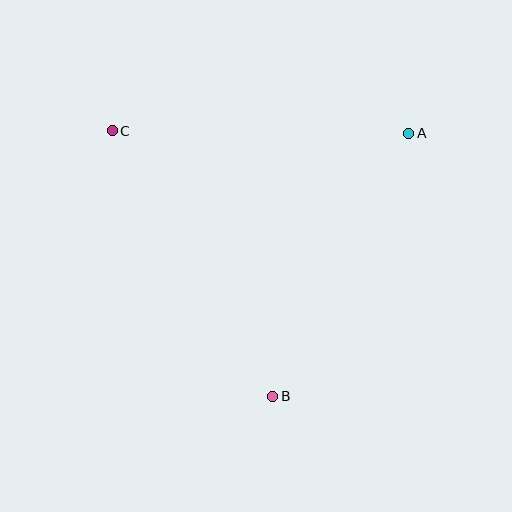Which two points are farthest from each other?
Points B and C are farthest from each other.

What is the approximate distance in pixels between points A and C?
The distance between A and C is approximately 297 pixels.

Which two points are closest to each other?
Points A and B are closest to each other.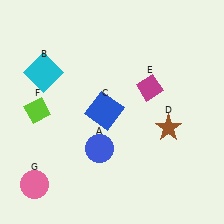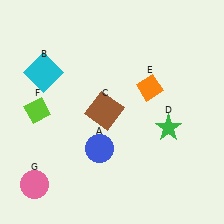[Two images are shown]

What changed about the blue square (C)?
In Image 1, C is blue. In Image 2, it changed to brown.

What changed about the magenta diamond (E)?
In Image 1, E is magenta. In Image 2, it changed to orange.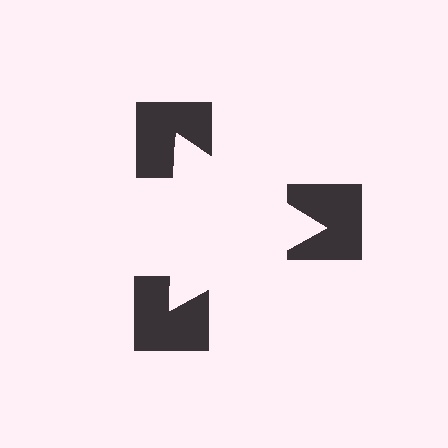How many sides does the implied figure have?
3 sides.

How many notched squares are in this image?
There are 3 — one at each vertex of the illusory triangle.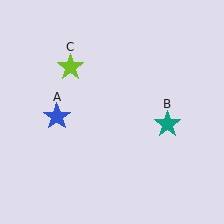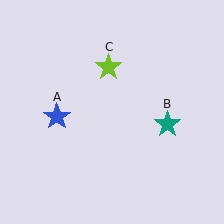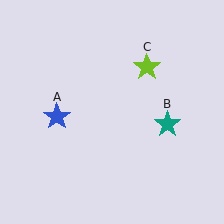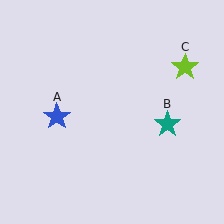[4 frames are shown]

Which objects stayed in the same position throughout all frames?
Blue star (object A) and teal star (object B) remained stationary.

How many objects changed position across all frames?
1 object changed position: lime star (object C).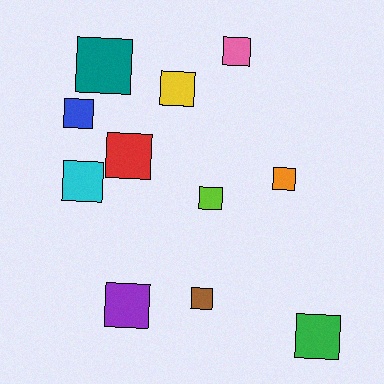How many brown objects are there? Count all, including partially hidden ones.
There is 1 brown object.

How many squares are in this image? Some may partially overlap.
There are 11 squares.